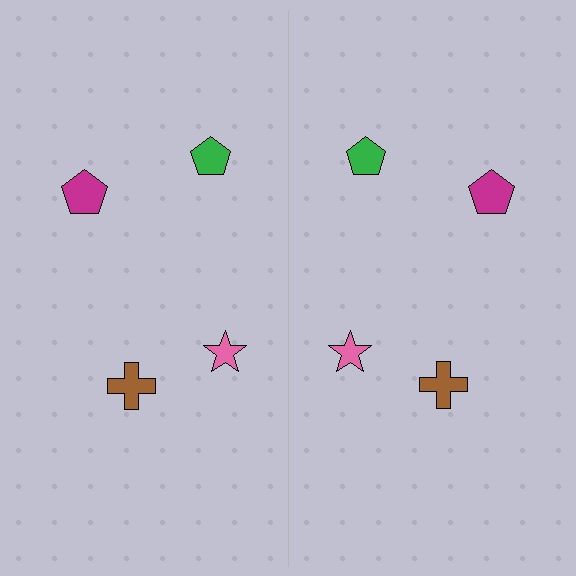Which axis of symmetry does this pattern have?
The pattern has a vertical axis of symmetry running through the center of the image.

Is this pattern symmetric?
Yes, this pattern has bilateral (reflection) symmetry.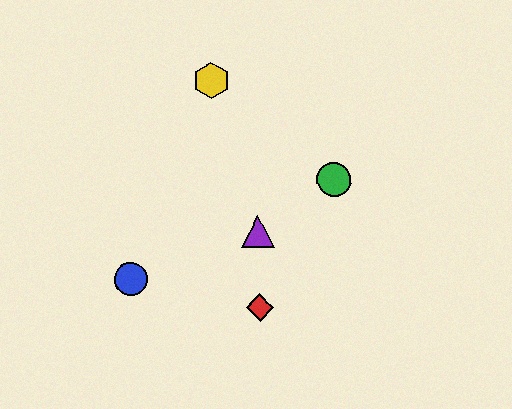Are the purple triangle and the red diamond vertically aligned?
Yes, both are at x≈258.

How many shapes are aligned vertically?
2 shapes (the red diamond, the purple triangle) are aligned vertically.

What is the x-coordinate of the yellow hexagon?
The yellow hexagon is at x≈212.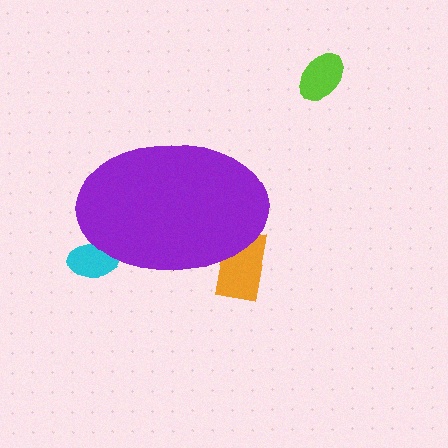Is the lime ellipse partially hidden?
No, the lime ellipse is fully visible.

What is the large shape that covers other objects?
A purple ellipse.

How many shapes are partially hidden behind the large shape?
2 shapes are partially hidden.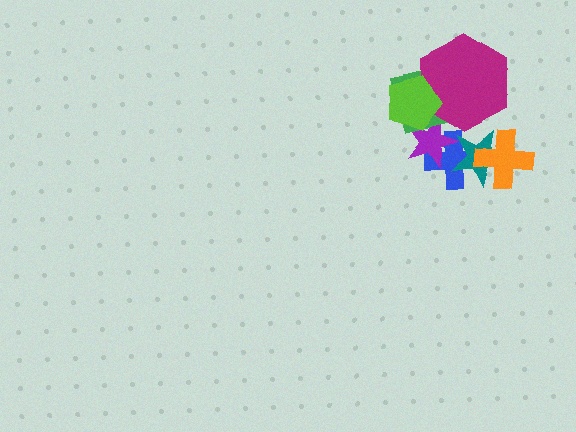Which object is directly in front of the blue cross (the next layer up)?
The purple star is directly in front of the blue cross.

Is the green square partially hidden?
Yes, it is partially covered by another shape.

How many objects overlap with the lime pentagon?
3 objects overlap with the lime pentagon.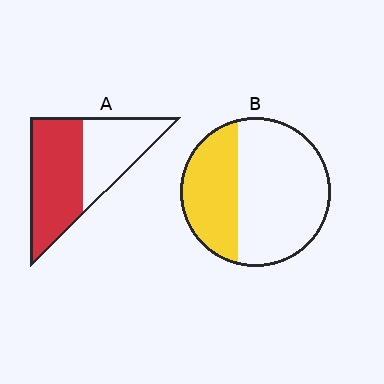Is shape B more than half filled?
No.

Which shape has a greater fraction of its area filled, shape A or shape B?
Shape A.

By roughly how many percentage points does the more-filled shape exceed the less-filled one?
By roughly 20 percentage points (A over B).